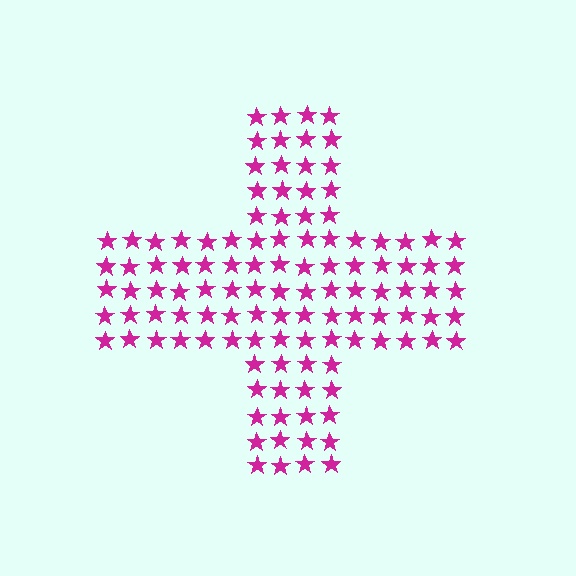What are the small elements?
The small elements are stars.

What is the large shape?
The large shape is a cross.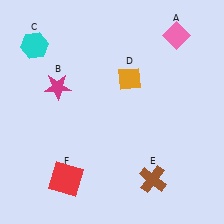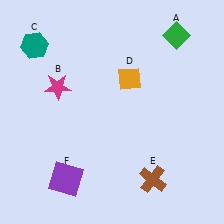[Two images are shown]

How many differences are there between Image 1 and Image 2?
There are 3 differences between the two images.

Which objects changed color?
A changed from pink to green. C changed from cyan to teal. F changed from red to purple.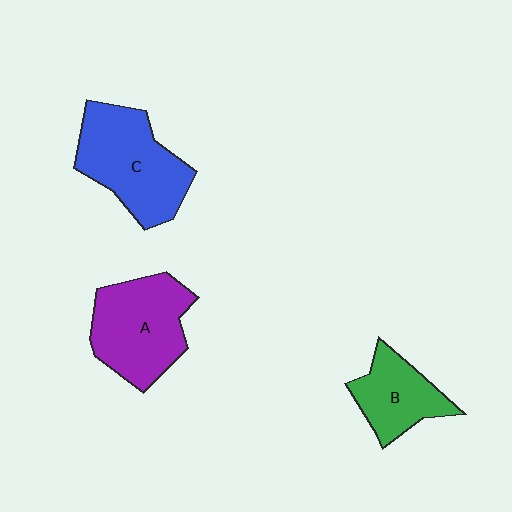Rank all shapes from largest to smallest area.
From largest to smallest: C (blue), A (purple), B (green).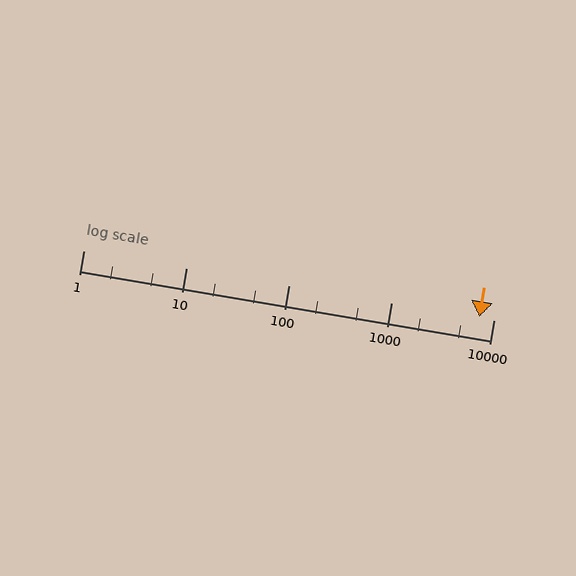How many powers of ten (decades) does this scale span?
The scale spans 4 decades, from 1 to 10000.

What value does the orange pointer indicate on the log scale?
The pointer indicates approximately 7200.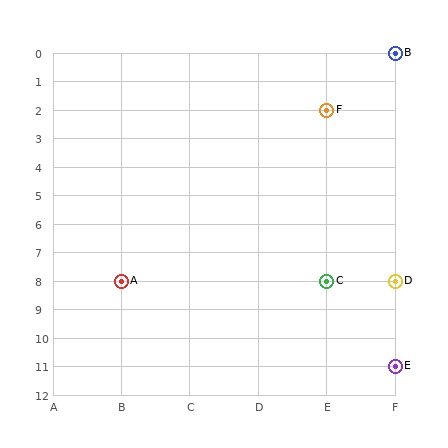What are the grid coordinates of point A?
Point A is at grid coordinates (B, 8).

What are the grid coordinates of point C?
Point C is at grid coordinates (E, 8).